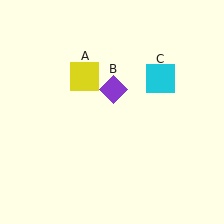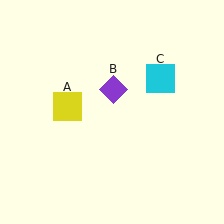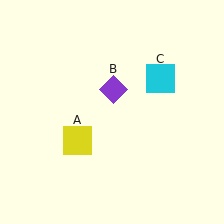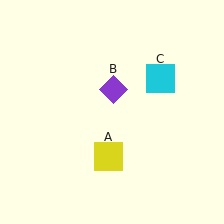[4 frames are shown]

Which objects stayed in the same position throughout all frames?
Purple diamond (object B) and cyan square (object C) remained stationary.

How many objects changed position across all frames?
1 object changed position: yellow square (object A).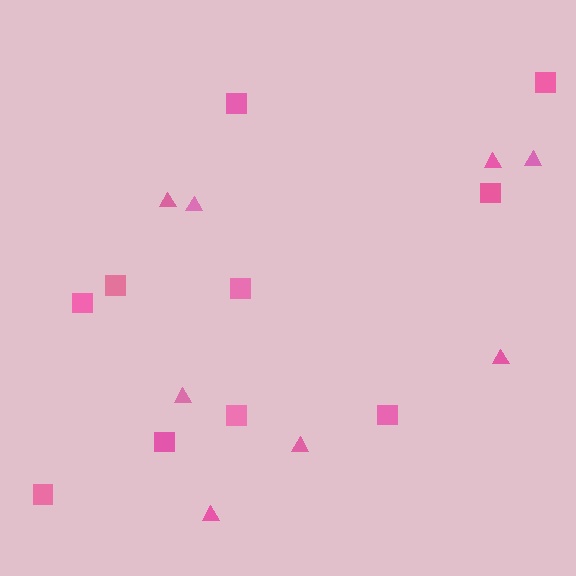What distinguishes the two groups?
There are 2 groups: one group of squares (10) and one group of triangles (8).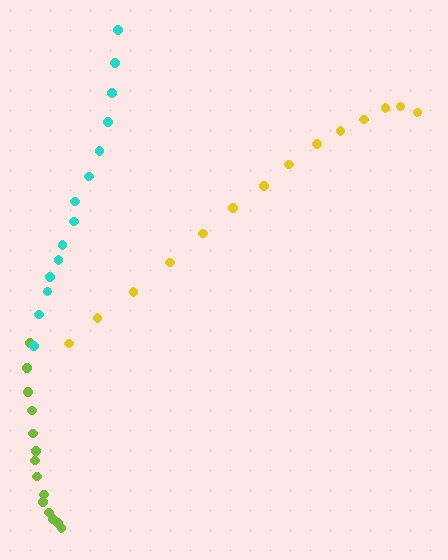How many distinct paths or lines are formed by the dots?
There are 3 distinct paths.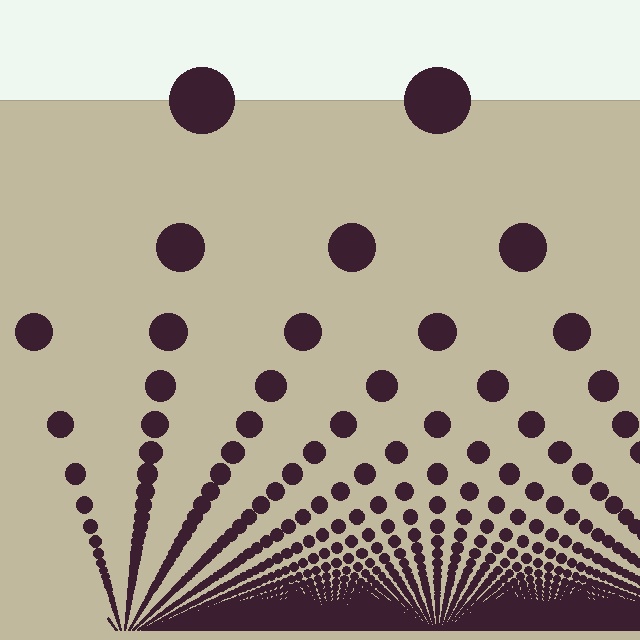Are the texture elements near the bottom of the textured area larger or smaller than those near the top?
Smaller. The gradient is inverted — elements near the bottom are smaller and denser.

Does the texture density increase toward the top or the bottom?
Density increases toward the bottom.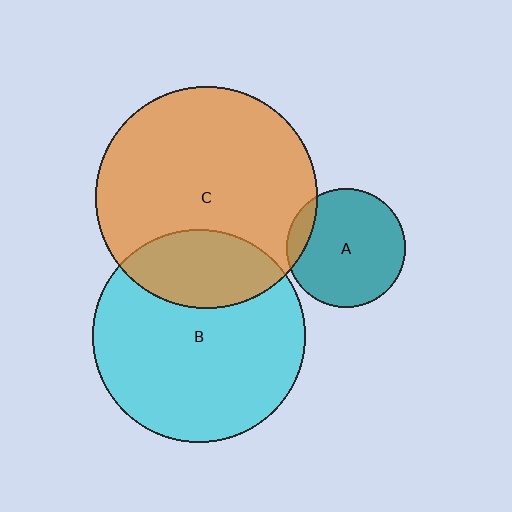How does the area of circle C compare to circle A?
Approximately 3.5 times.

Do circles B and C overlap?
Yes.